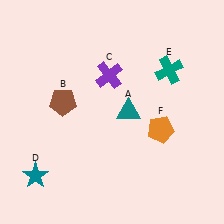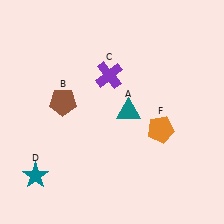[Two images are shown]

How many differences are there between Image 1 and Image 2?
There is 1 difference between the two images.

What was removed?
The teal cross (E) was removed in Image 2.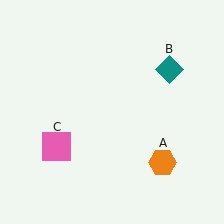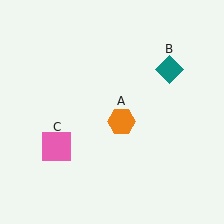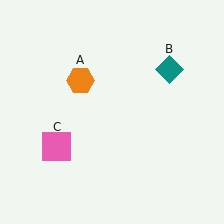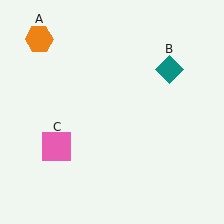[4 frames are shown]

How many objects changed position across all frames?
1 object changed position: orange hexagon (object A).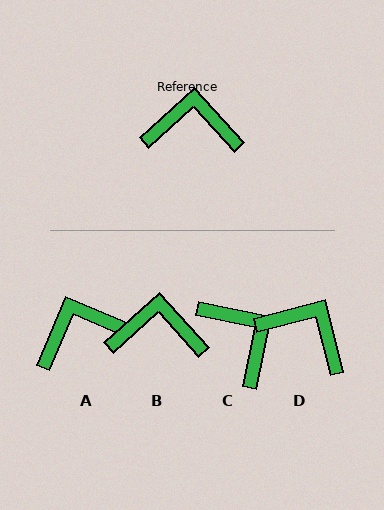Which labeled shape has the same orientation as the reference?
B.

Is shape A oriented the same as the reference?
No, it is off by about 25 degrees.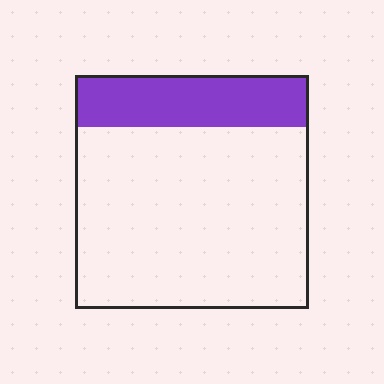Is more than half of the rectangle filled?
No.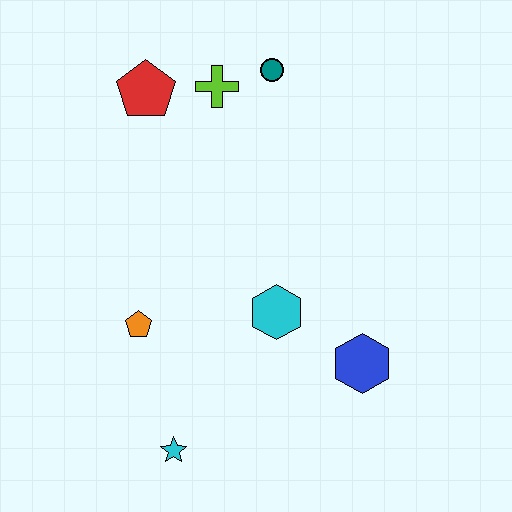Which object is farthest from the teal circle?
The cyan star is farthest from the teal circle.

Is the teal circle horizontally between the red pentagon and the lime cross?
No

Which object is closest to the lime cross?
The teal circle is closest to the lime cross.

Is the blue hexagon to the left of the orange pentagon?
No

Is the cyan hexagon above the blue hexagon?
Yes